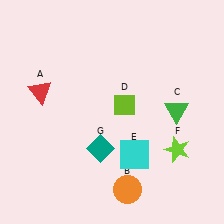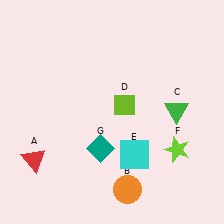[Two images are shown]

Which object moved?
The red triangle (A) moved down.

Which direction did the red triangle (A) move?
The red triangle (A) moved down.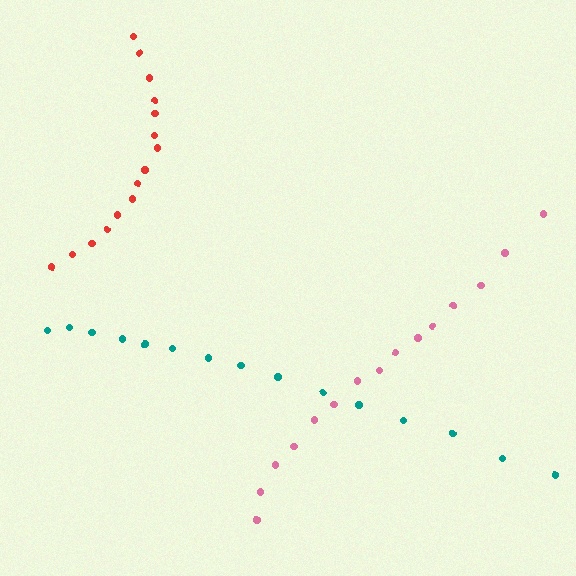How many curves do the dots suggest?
There are 3 distinct paths.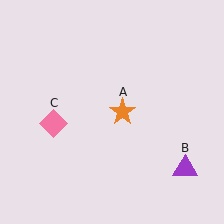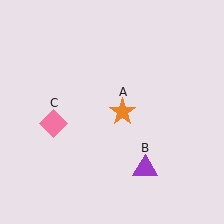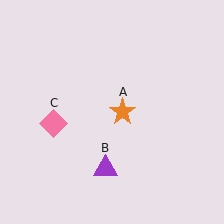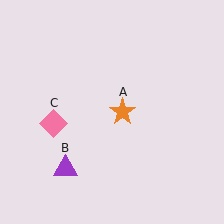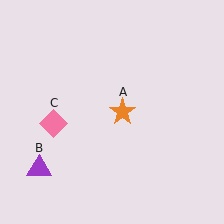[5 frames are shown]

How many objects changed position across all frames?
1 object changed position: purple triangle (object B).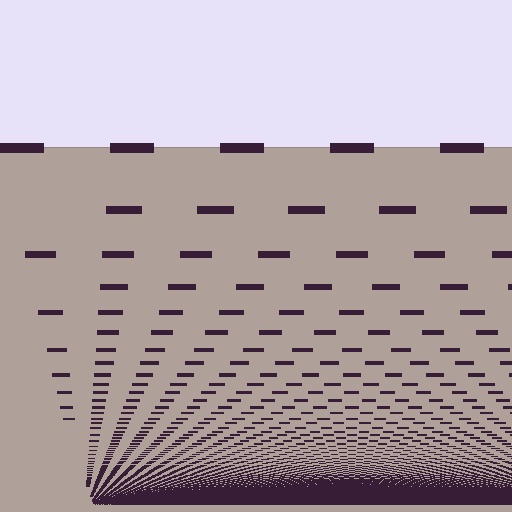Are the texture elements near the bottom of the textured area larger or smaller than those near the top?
Smaller. The gradient is inverted — elements near the bottom are smaller and denser.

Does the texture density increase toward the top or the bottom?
Density increases toward the bottom.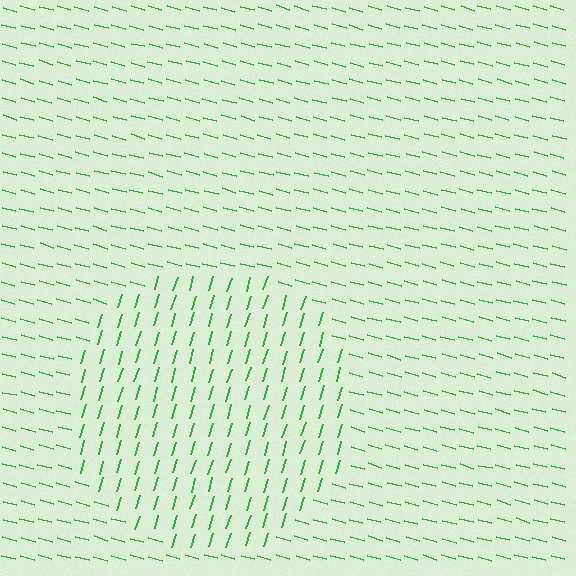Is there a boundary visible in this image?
Yes, there is a texture boundary formed by a change in line orientation.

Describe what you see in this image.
The image is filled with small green line segments. A circle region in the image has lines oriented differently from the surrounding lines, creating a visible texture boundary.